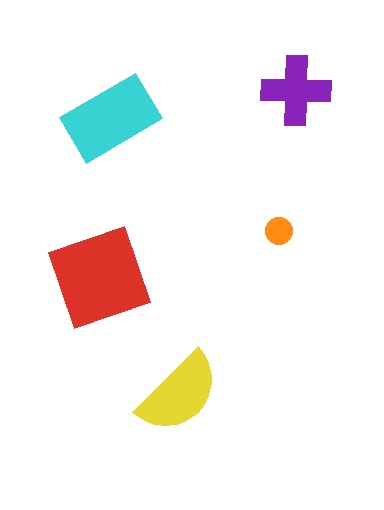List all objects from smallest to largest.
The orange circle, the purple cross, the yellow semicircle, the cyan rectangle, the red diamond.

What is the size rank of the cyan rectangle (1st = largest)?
2nd.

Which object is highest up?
The purple cross is topmost.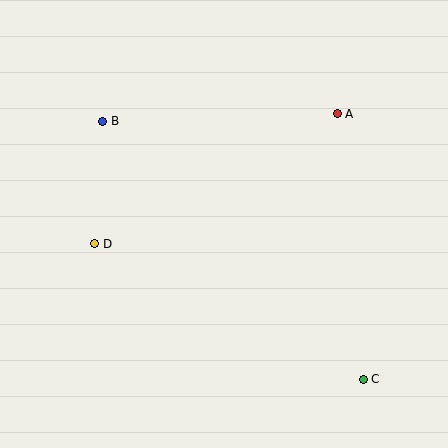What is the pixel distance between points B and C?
The distance between B and C is 367 pixels.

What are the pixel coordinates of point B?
Point B is at (103, 121).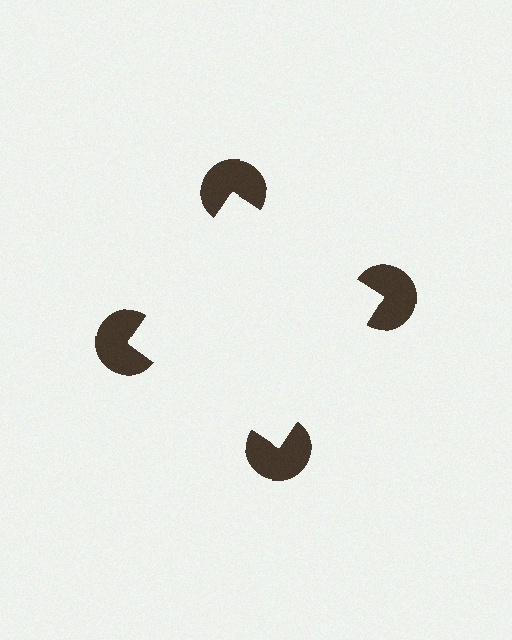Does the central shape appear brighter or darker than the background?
It typically appears slightly brighter than the background, even though no actual brightness change is drawn.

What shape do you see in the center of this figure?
An illusory square — its edges are inferred from the aligned wedge cuts in the pac-man discs, not physically drawn.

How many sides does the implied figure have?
4 sides.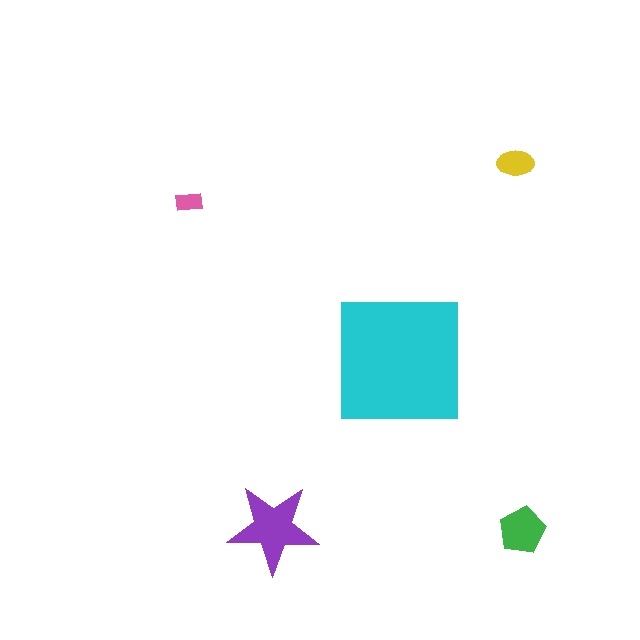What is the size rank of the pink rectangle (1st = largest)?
5th.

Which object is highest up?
The yellow ellipse is topmost.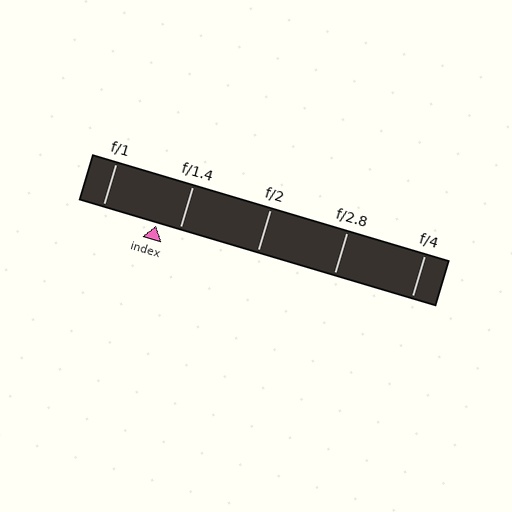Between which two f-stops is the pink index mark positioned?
The index mark is between f/1 and f/1.4.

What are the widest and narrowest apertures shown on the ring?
The widest aperture shown is f/1 and the narrowest is f/4.